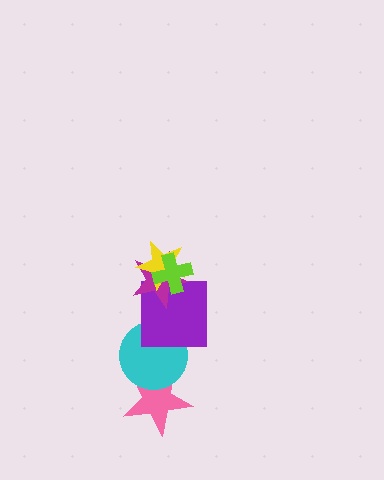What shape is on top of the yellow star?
The lime cross is on top of the yellow star.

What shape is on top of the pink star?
The cyan circle is on top of the pink star.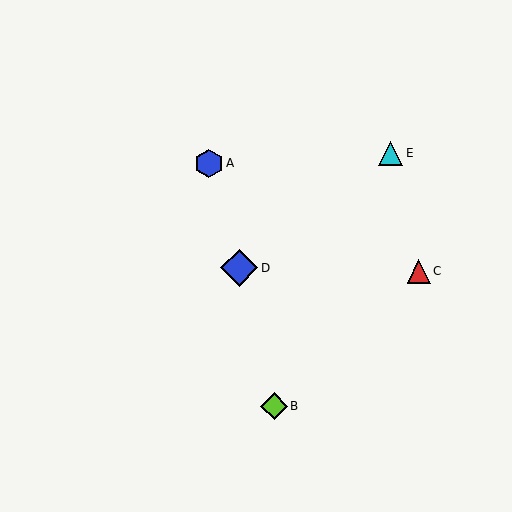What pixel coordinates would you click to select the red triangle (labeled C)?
Click at (419, 271) to select the red triangle C.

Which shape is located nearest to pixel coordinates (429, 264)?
The red triangle (labeled C) at (419, 271) is nearest to that location.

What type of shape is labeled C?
Shape C is a red triangle.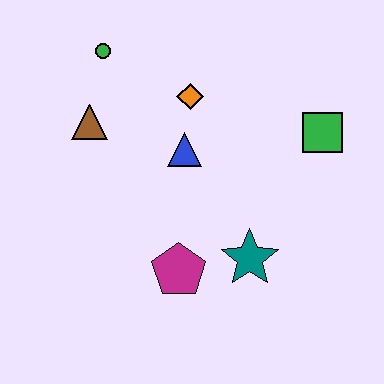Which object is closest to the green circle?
The brown triangle is closest to the green circle.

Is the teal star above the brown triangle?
No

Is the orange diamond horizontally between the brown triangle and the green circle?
No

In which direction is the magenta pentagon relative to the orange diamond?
The magenta pentagon is below the orange diamond.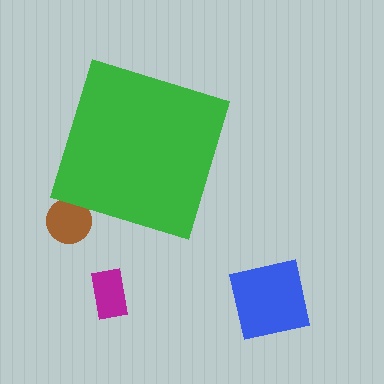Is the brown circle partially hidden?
Yes, the brown circle is partially hidden behind the green diamond.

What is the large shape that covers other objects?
A green diamond.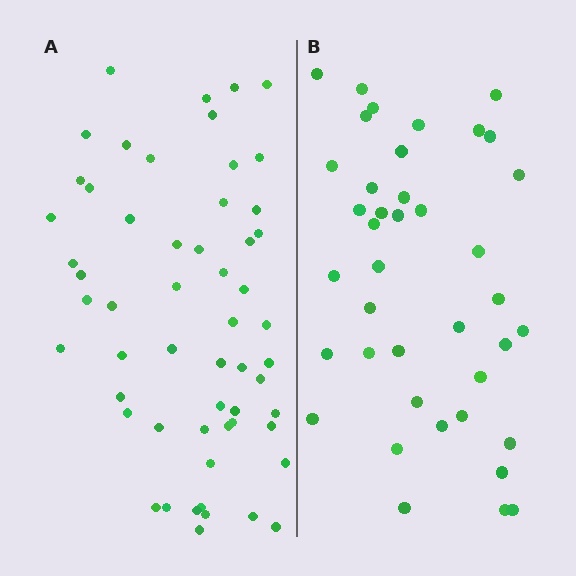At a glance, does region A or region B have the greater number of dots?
Region A (the left region) has more dots.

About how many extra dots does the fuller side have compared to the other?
Region A has approximately 15 more dots than region B.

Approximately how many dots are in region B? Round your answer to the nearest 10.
About 40 dots.